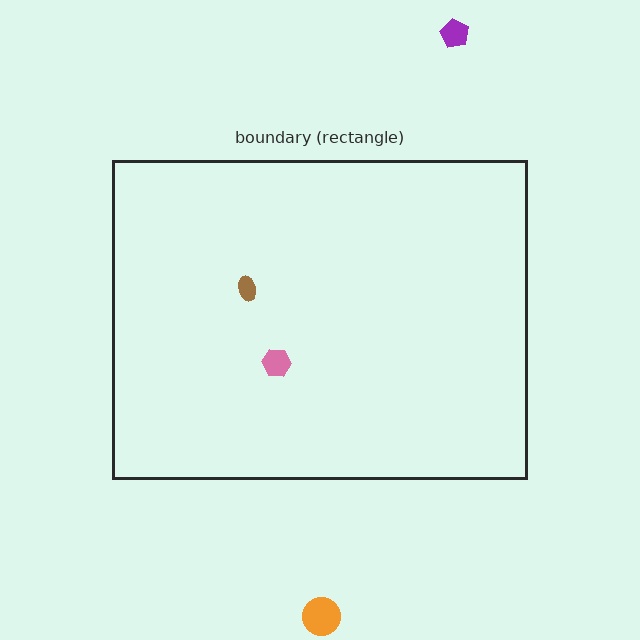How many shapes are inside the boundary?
2 inside, 2 outside.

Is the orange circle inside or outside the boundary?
Outside.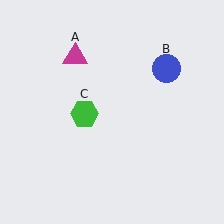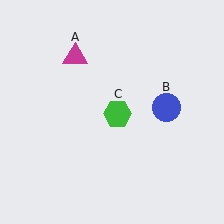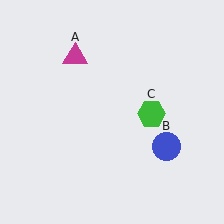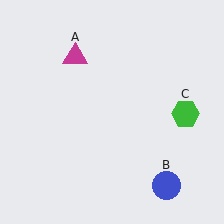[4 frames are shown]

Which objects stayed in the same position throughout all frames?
Magenta triangle (object A) remained stationary.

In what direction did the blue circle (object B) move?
The blue circle (object B) moved down.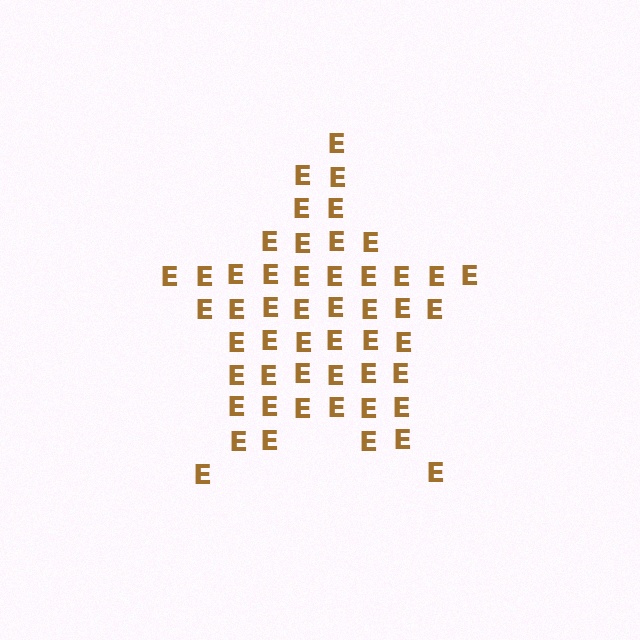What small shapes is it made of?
It is made of small letter E's.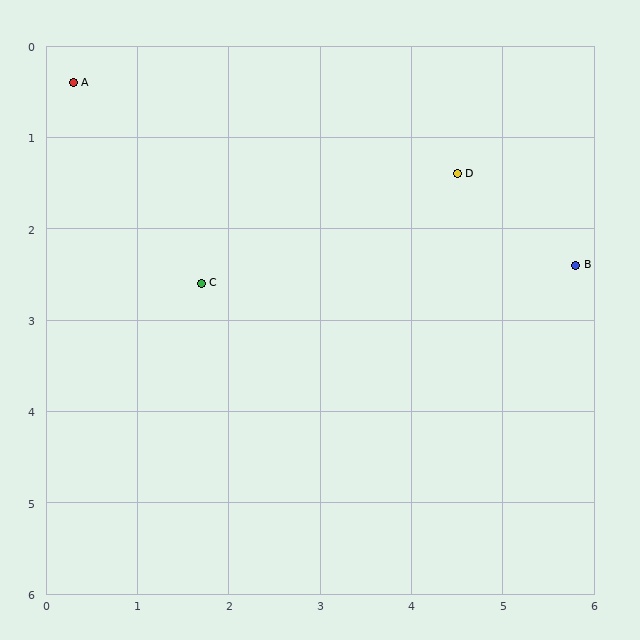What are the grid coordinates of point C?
Point C is at approximately (1.7, 2.6).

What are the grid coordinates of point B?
Point B is at approximately (5.8, 2.4).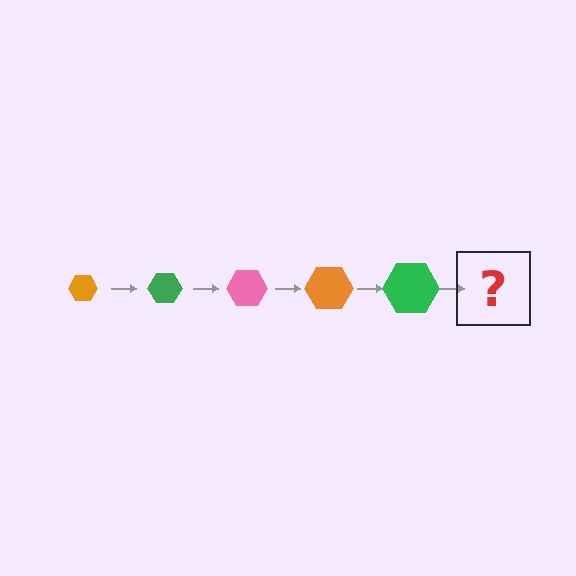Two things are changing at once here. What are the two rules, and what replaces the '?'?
The two rules are that the hexagon grows larger each step and the color cycles through orange, green, and pink. The '?' should be a pink hexagon, larger than the previous one.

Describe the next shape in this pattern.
It should be a pink hexagon, larger than the previous one.